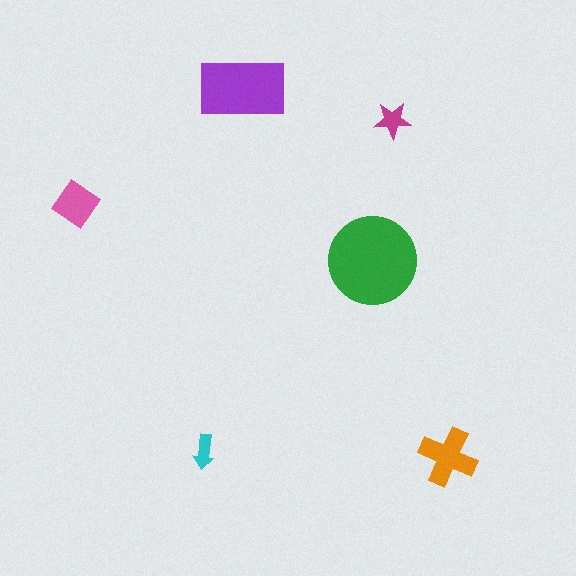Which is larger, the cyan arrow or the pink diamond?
The pink diamond.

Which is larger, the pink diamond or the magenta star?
The pink diamond.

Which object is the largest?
The green circle.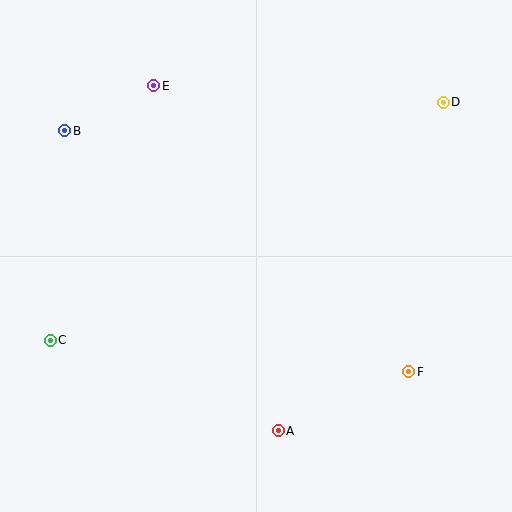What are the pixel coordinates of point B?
Point B is at (65, 131).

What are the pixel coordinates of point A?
Point A is at (278, 431).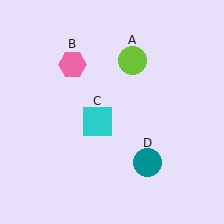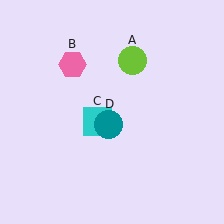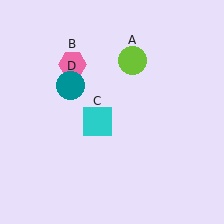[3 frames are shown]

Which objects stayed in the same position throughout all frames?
Lime circle (object A) and pink hexagon (object B) and cyan square (object C) remained stationary.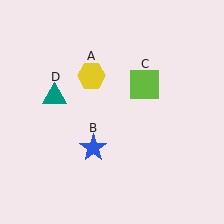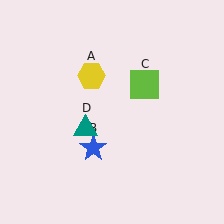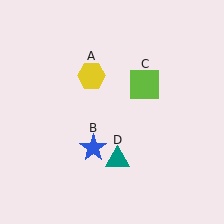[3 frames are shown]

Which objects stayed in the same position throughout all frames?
Yellow hexagon (object A) and blue star (object B) and lime square (object C) remained stationary.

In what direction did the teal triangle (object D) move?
The teal triangle (object D) moved down and to the right.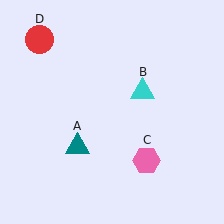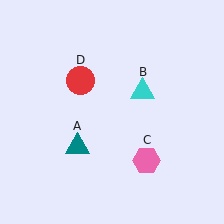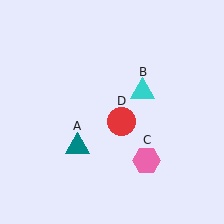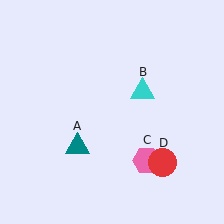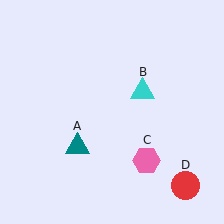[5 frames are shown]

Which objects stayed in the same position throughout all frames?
Teal triangle (object A) and cyan triangle (object B) and pink hexagon (object C) remained stationary.